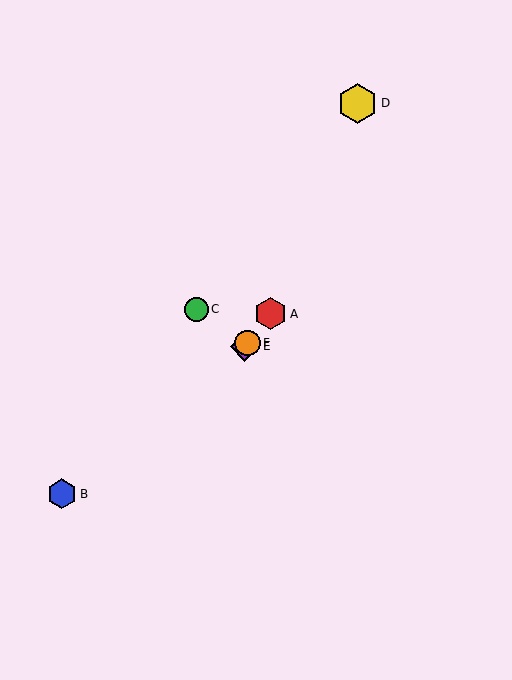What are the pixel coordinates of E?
Object E is at (245, 346).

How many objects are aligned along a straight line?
3 objects (A, E, F) are aligned along a straight line.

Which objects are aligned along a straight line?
Objects A, E, F are aligned along a straight line.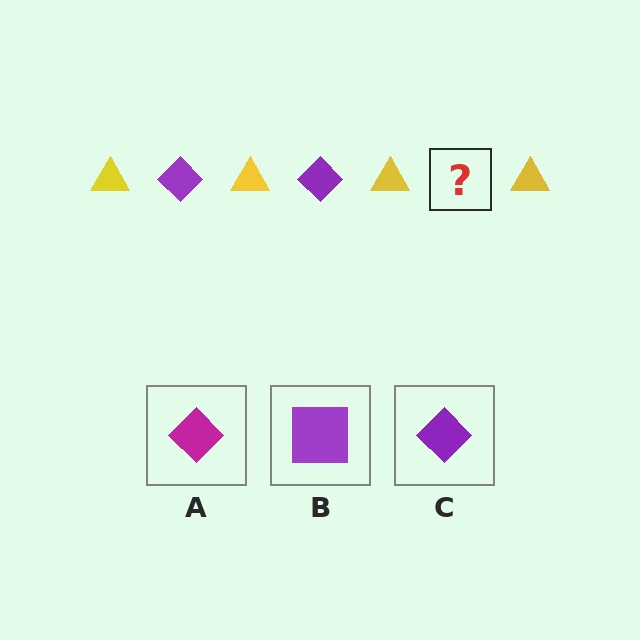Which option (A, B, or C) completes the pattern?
C.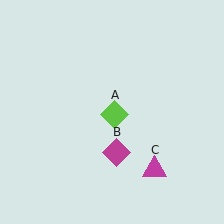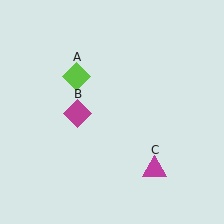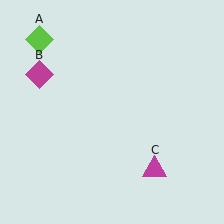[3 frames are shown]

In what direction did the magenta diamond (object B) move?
The magenta diamond (object B) moved up and to the left.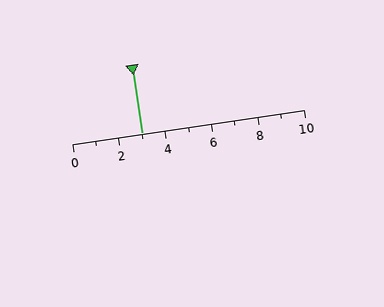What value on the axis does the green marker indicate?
The marker indicates approximately 3.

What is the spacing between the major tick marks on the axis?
The major ticks are spaced 2 apart.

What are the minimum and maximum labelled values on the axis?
The axis runs from 0 to 10.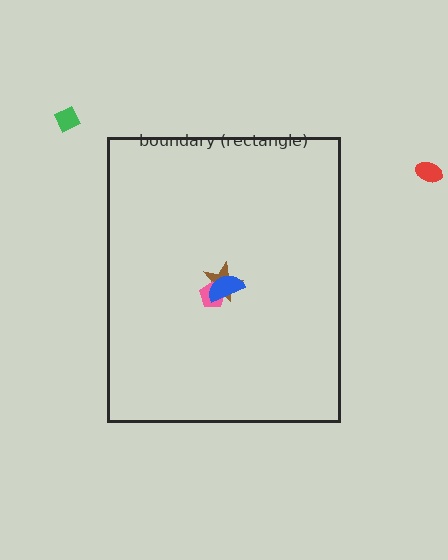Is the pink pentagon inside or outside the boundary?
Inside.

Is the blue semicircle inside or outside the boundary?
Inside.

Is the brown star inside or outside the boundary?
Inside.